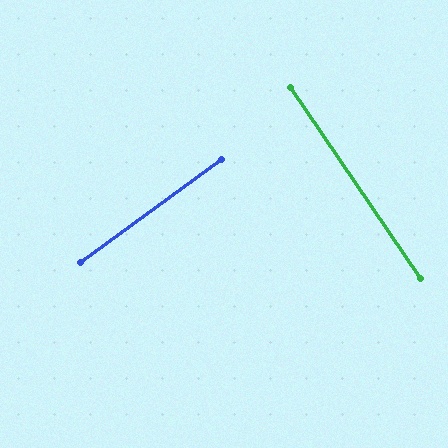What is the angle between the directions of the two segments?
Approximately 88 degrees.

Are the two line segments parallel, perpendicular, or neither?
Perpendicular — they meet at approximately 88°.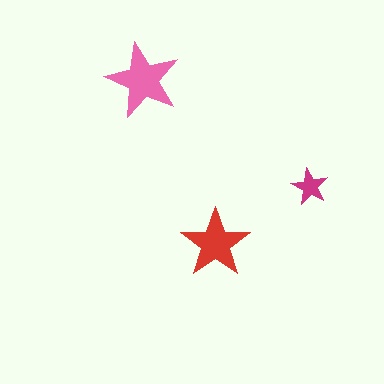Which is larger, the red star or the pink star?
The pink one.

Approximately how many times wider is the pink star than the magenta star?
About 2 times wider.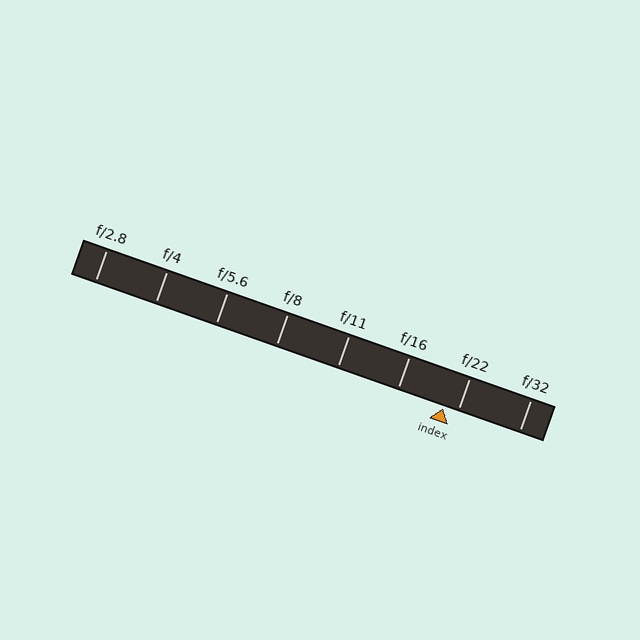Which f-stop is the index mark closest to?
The index mark is closest to f/22.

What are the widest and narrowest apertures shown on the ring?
The widest aperture shown is f/2.8 and the narrowest is f/32.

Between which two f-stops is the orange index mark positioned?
The index mark is between f/16 and f/22.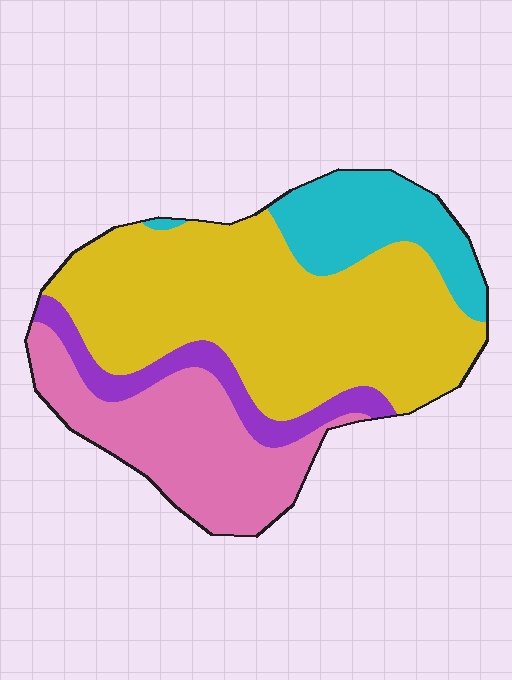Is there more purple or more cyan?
Cyan.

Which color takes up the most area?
Yellow, at roughly 50%.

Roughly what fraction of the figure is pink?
Pink takes up about one quarter (1/4) of the figure.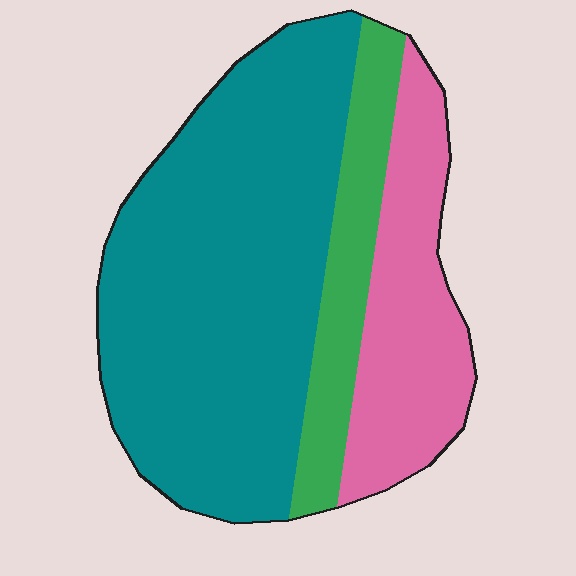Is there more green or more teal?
Teal.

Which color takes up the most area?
Teal, at roughly 60%.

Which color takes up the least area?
Green, at roughly 15%.